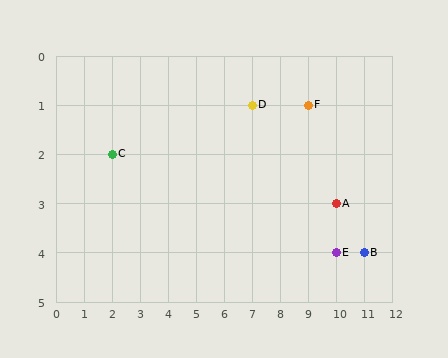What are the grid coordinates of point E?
Point E is at grid coordinates (10, 4).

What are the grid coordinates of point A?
Point A is at grid coordinates (10, 3).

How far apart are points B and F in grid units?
Points B and F are 2 columns and 3 rows apart (about 3.6 grid units diagonally).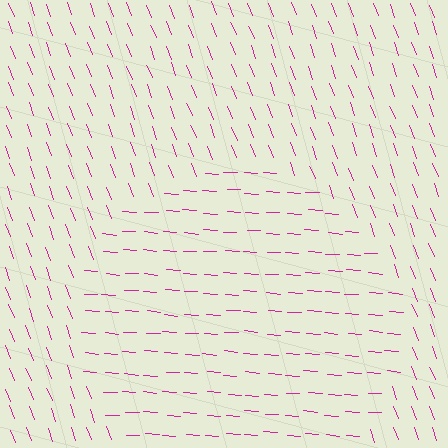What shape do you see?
I see a circle.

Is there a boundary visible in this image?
Yes, there is a texture boundary formed by a change in line orientation.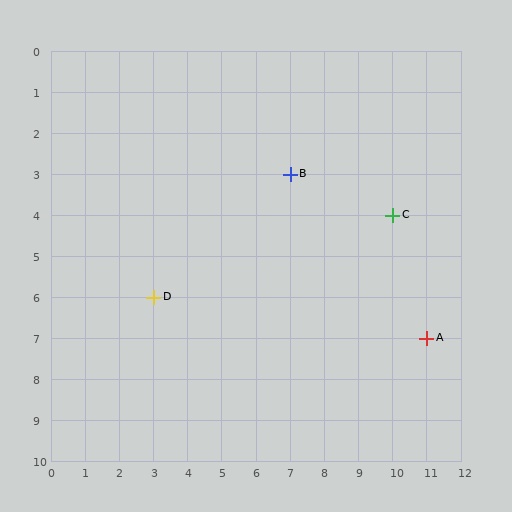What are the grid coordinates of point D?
Point D is at grid coordinates (3, 6).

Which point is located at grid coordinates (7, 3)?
Point B is at (7, 3).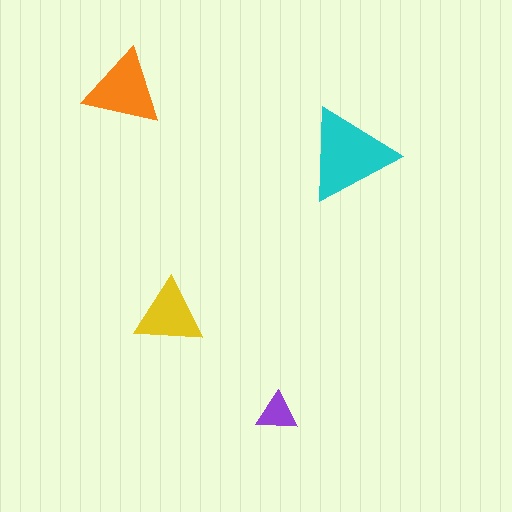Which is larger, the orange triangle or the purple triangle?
The orange one.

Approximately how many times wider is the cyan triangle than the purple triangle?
About 2.5 times wider.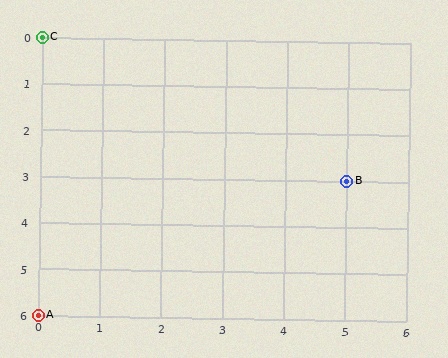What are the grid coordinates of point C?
Point C is at grid coordinates (0, 0).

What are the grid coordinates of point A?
Point A is at grid coordinates (0, 6).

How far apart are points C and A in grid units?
Points C and A are 6 rows apart.